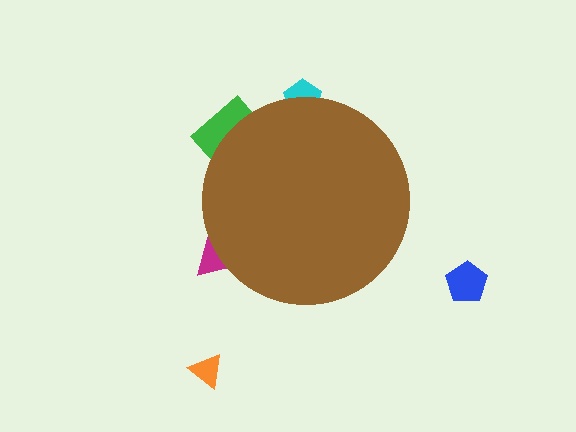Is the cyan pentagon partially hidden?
Yes, the cyan pentagon is partially hidden behind the brown circle.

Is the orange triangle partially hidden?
No, the orange triangle is fully visible.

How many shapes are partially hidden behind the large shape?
3 shapes are partially hidden.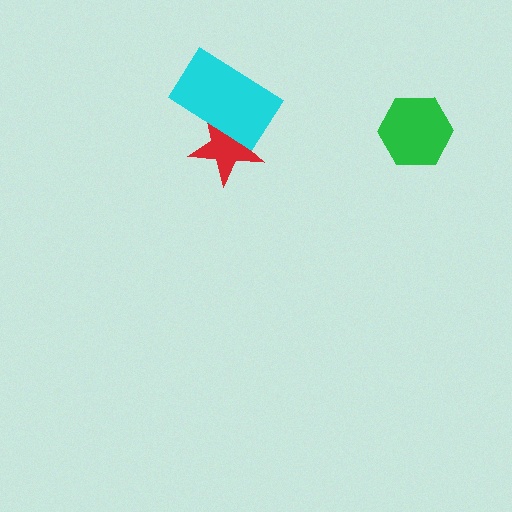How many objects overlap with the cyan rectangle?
1 object overlaps with the cyan rectangle.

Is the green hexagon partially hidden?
No, no other shape covers it.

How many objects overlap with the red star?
1 object overlaps with the red star.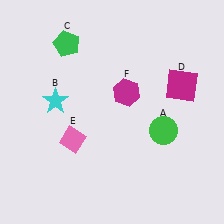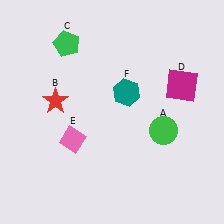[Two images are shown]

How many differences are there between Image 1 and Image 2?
There are 2 differences between the two images.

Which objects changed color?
B changed from cyan to red. F changed from magenta to teal.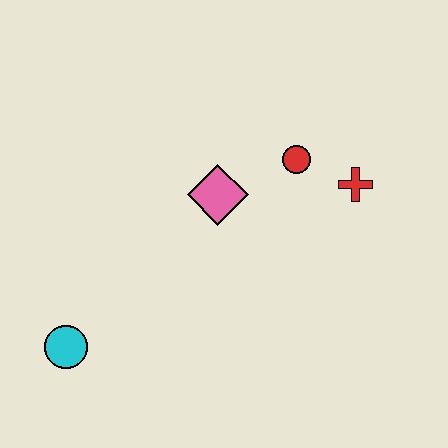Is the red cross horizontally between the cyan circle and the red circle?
No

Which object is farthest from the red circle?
The cyan circle is farthest from the red circle.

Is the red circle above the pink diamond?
Yes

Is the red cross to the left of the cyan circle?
No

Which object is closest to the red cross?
The red circle is closest to the red cross.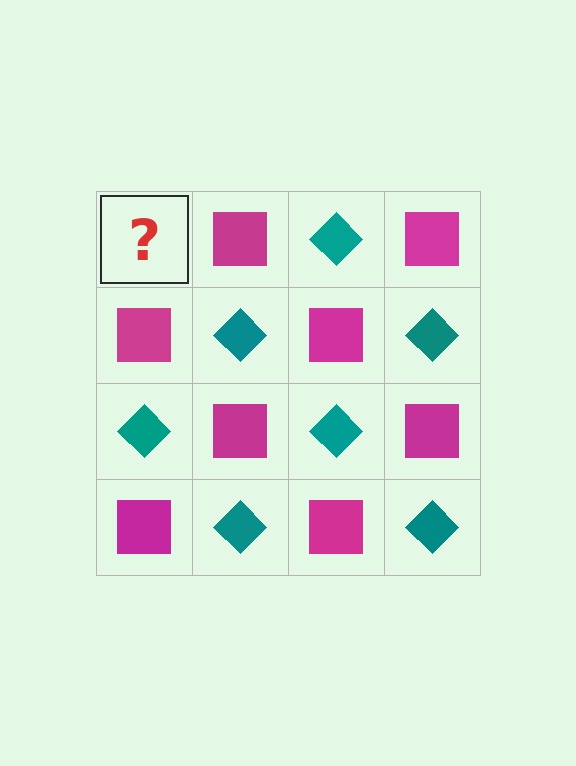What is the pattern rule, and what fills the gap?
The rule is that it alternates teal diamond and magenta square in a checkerboard pattern. The gap should be filled with a teal diamond.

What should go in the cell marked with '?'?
The missing cell should contain a teal diamond.